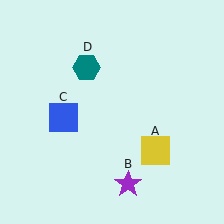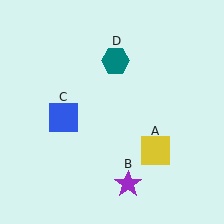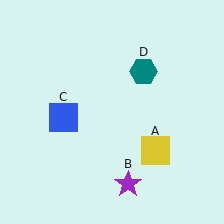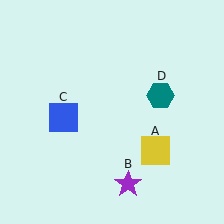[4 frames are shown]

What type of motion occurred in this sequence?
The teal hexagon (object D) rotated clockwise around the center of the scene.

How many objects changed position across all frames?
1 object changed position: teal hexagon (object D).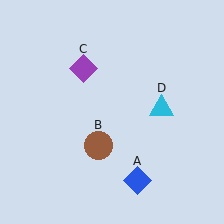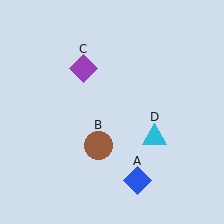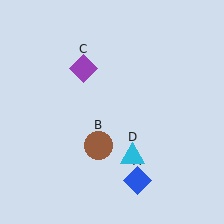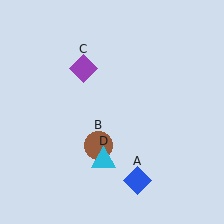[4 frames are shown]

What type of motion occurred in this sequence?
The cyan triangle (object D) rotated clockwise around the center of the scene.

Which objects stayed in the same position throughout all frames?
Blue diamond (object A) and brown circle (object B) and purple diamond (object C) remained stationary.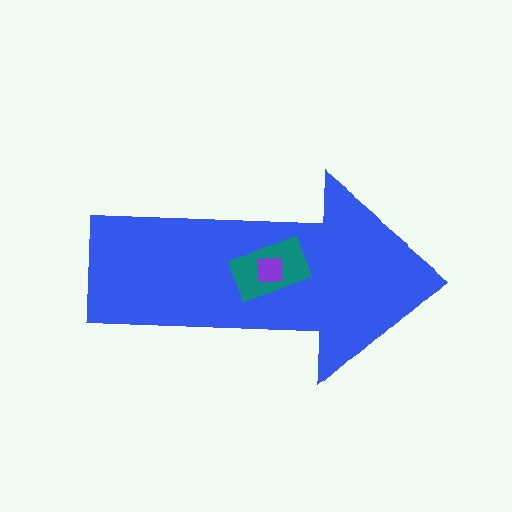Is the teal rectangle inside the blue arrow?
Yes.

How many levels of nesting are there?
3.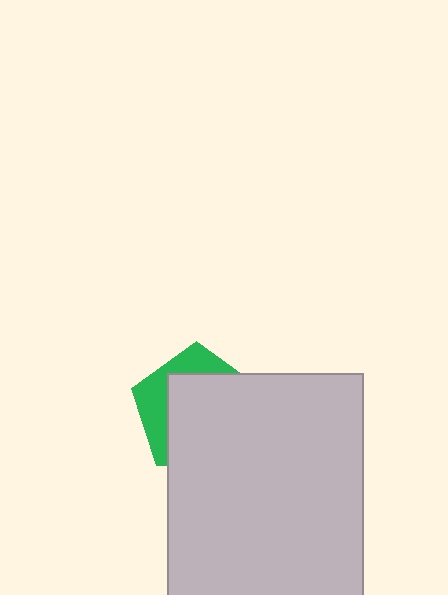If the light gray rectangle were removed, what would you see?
You would see the complete green pentagon.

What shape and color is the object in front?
The object in front is a light gray rectangle.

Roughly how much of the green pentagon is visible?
A small part of it is visible (roughly 33%).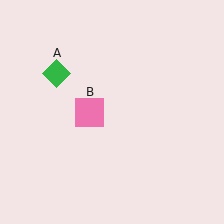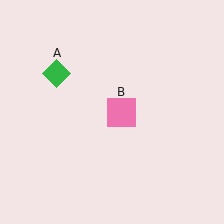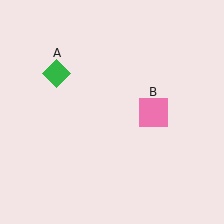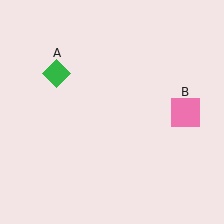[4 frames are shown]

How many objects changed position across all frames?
1 object changed position: pink square (object B).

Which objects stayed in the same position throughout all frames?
Green diamond (object A) remained stationary.